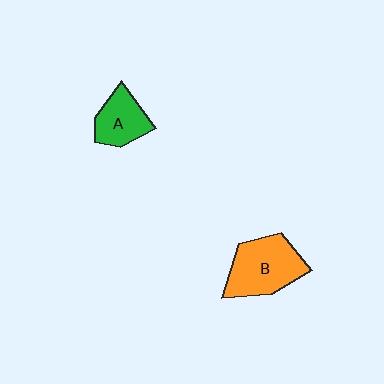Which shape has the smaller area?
Shape A (green).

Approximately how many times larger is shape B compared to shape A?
Approximately 1.6 times.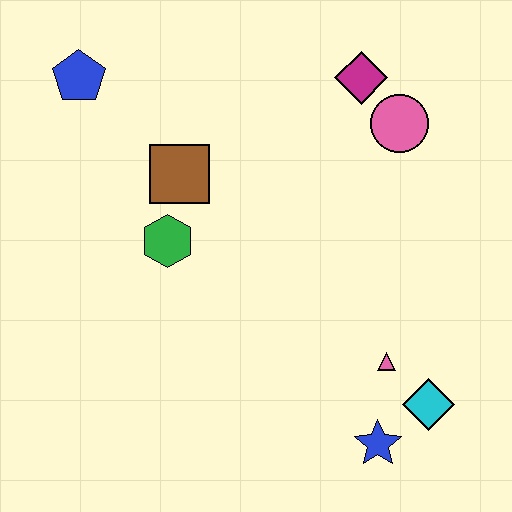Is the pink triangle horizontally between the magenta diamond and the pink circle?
Yes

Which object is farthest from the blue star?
The blue pentagon is farthest from the blue star.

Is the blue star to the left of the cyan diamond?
Yes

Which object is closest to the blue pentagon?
The brown square is closest to the blue pentagon.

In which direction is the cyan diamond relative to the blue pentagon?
The cyan diamond is to the right of the blue pentagon.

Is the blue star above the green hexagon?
No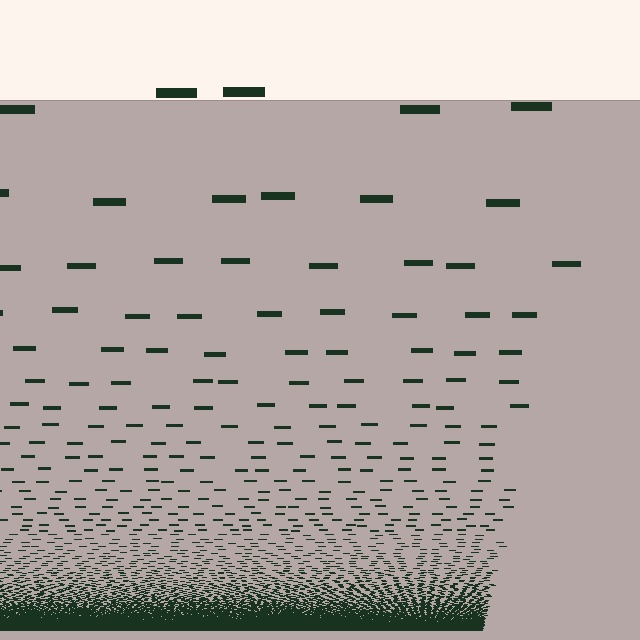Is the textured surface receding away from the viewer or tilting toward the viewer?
The surface appears to tilt toward the viewer. Texture elements get larger and sparser toward the top.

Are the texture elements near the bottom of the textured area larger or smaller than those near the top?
Smaller. The gradient is inverted — elements near the bottom are smaller and denser.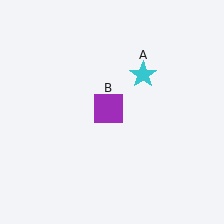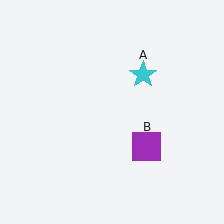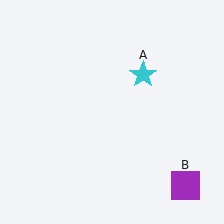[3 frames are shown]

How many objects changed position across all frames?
1 object changed position: purple square (object B).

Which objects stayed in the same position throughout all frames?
Cyan star (object A) remained stationary.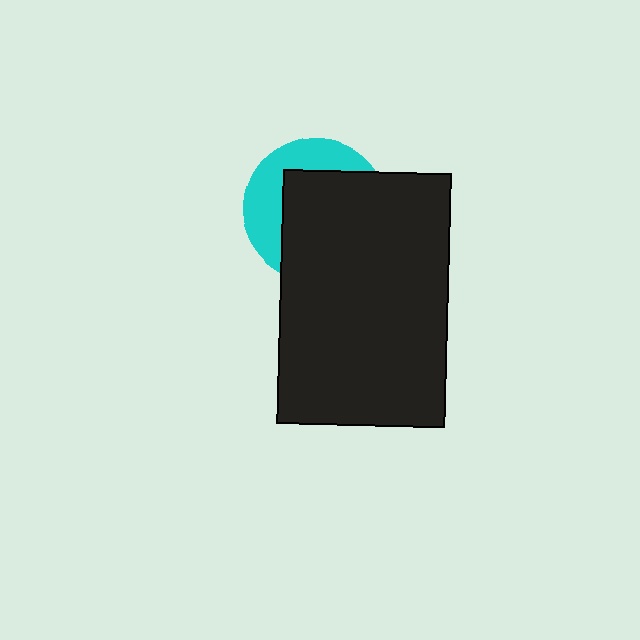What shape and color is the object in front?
The object in front is a black rectangle.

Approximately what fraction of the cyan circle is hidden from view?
Roughly 64% of the cyan circle is hidden behind the black rectangle.